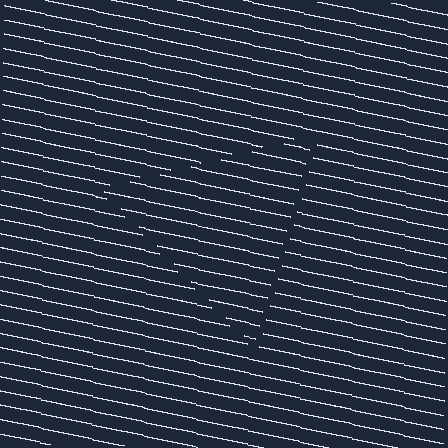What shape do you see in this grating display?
An illusory triangle. The interior of the shape contains the same grating, shifted by half a period — the contour is defined by the phase discontinuity where line-ends from the inner and outer gratings abut.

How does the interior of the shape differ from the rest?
The interior of the shape contains the same grating, shifted by half a period — the contour is defined by the phase discontinuity where line-ends from the inner and outer gratings abut.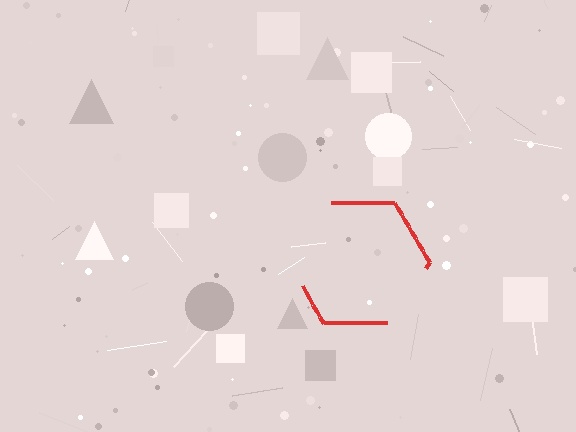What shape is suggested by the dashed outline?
The dashed outline suggests a hexagon.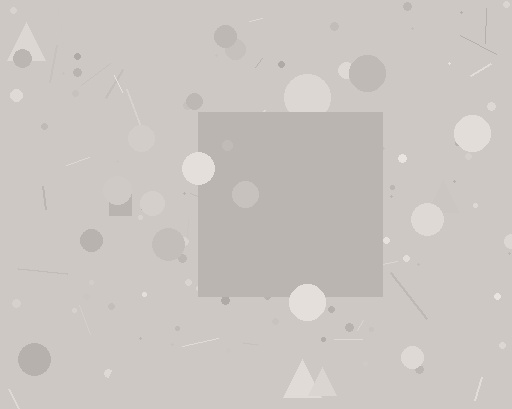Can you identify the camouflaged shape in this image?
The camouflaged shape is a square.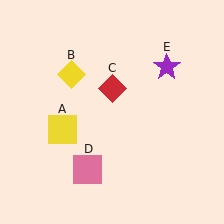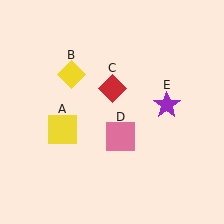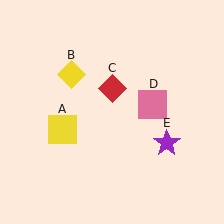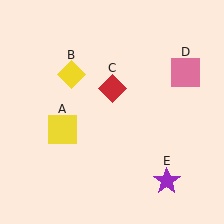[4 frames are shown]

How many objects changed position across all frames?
2 objects changed position: pink square (object D), purple star (object E).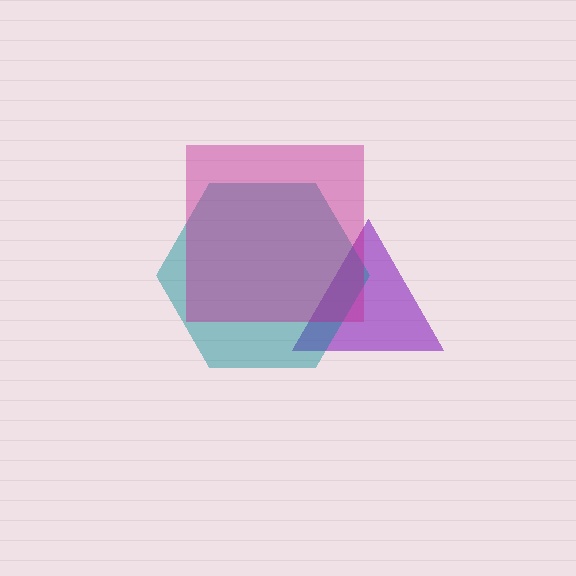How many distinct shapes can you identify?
There are 3 distinct shapes: a purple triangle, a teal hexagon, a magenta square.